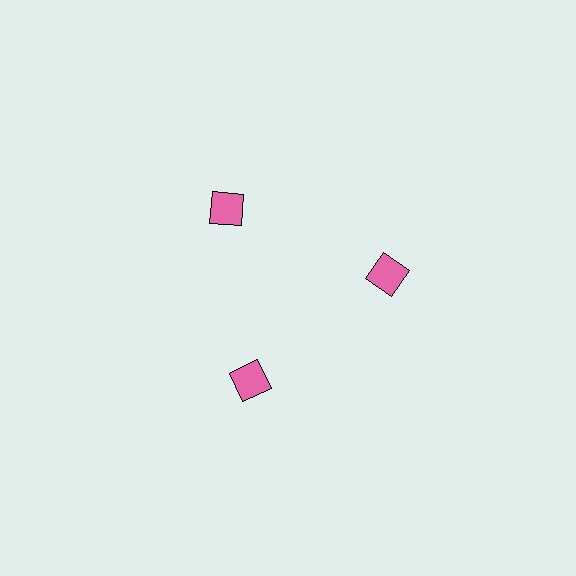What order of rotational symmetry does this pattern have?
This pattern has 3-fold rotational symmetry.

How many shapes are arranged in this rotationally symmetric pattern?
There are 3 shapes, arranged in 3 groups of 1.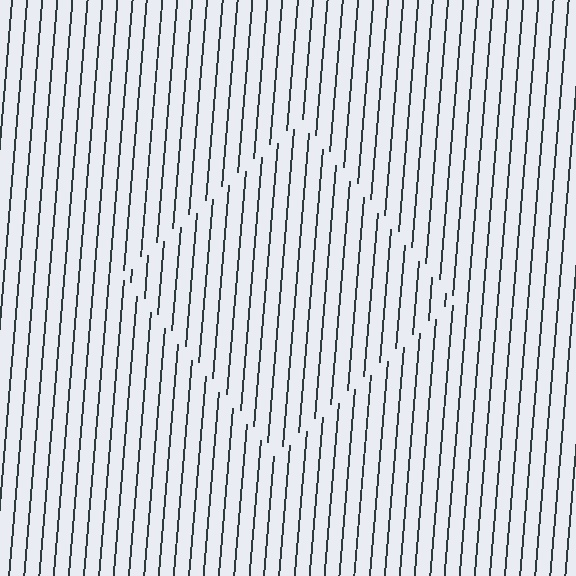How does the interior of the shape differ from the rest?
The interior of the shape contains the same grating, shifted by half a period — the contour is defined by the phase discontinuity where line-ends from the inner and outer gratings abut.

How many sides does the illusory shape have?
4 sides — the line-ends trace a square.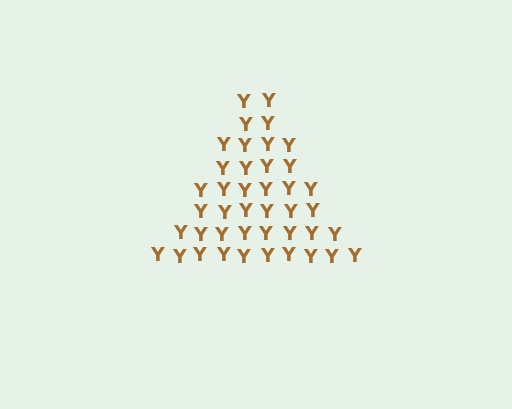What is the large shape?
The large shape is a triangle.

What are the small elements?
The small elements are letter Y's.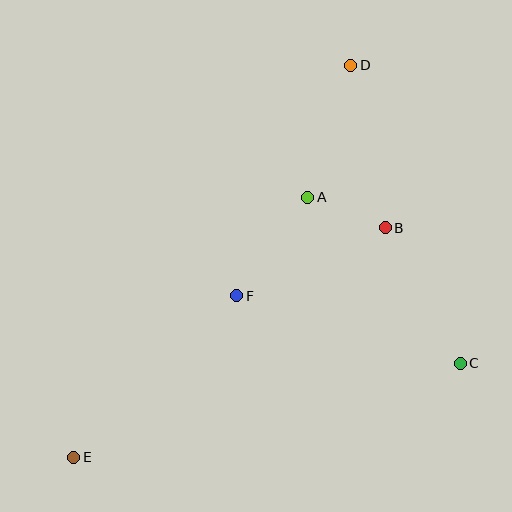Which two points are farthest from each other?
Points D and E are farthest from each other.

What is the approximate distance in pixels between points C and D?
The distance between C and D is approximately 317 pixels.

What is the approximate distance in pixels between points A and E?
The distance between A and E is approximately 350 pixels.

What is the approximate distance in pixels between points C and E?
The distance between C and E is approximately 398 pixels.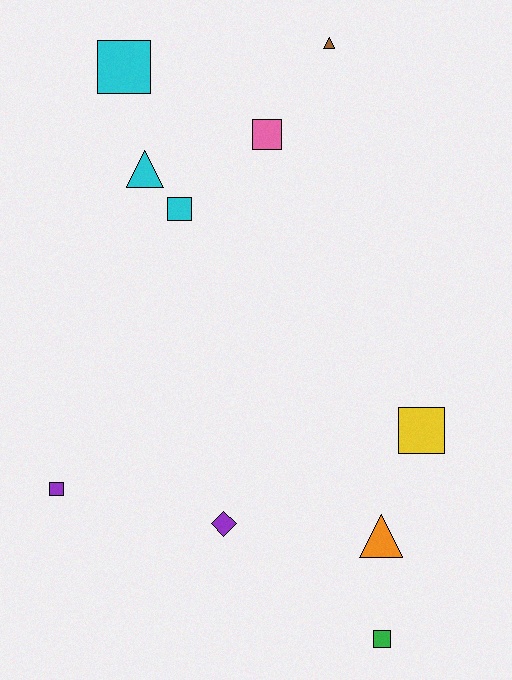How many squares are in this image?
There are 6 squares.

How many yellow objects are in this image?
There is 1 yellow object.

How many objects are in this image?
There are 10 objects.